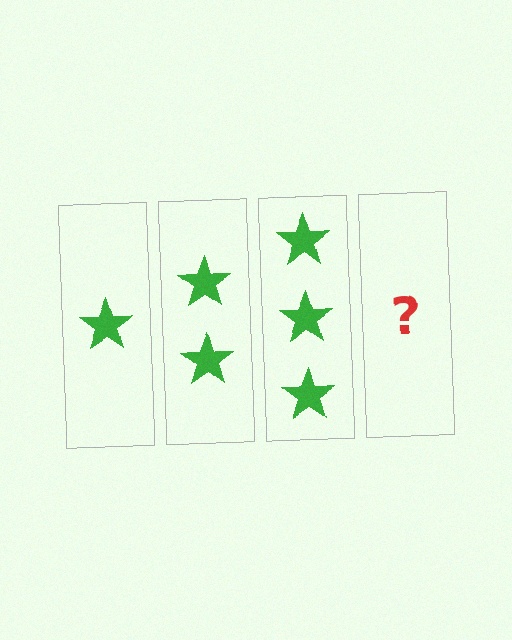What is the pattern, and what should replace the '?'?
The pattern is that each step adds one more star. The '?' should be 4 stars.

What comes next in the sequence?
The next element should be 4 stars.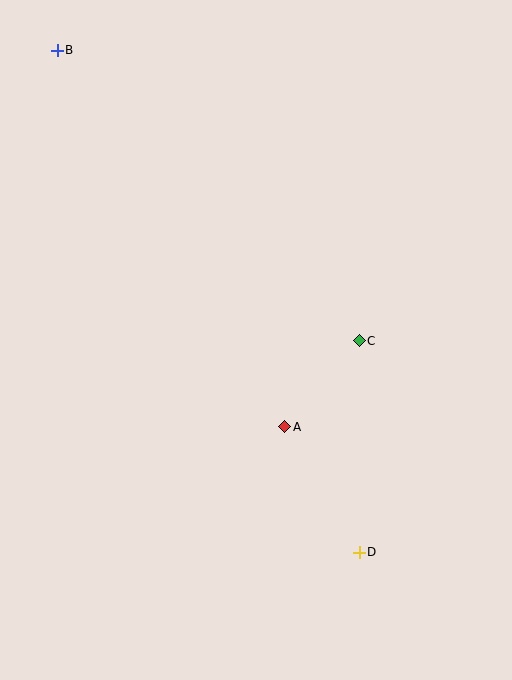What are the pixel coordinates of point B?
Point B is at (57, 50).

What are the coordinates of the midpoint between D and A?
The midpoint between D and A is at (322, 489).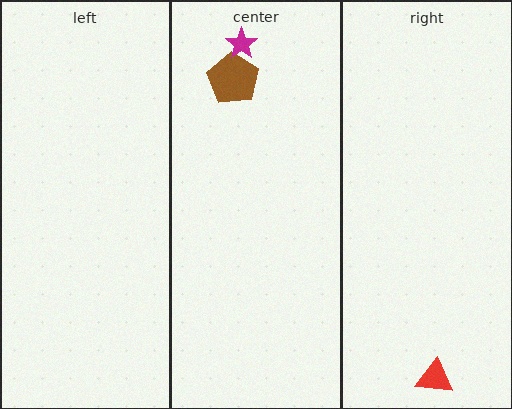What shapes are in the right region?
The red triangle.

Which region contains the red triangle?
The right region.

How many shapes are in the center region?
2.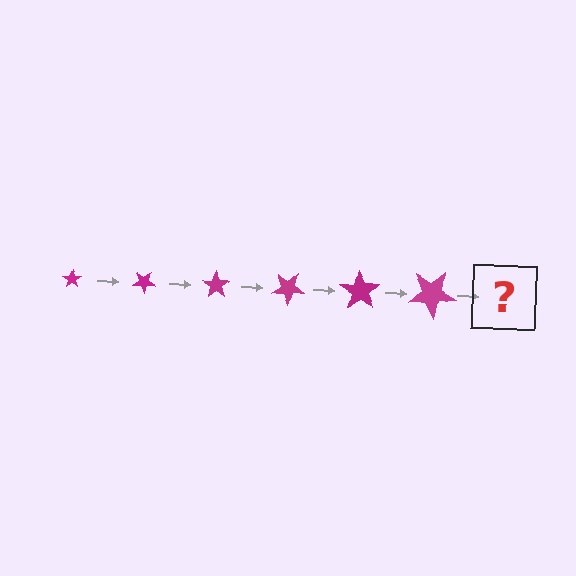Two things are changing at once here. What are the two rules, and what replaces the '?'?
The two rules are that the star grows larger each step and it rotates 35 degrees each step. The '?' should be a star, larger than the previous one and rotated 210 degrees from the start.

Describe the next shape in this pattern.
It should be a star, larger than the previous one and rotated 210 degrees from the start.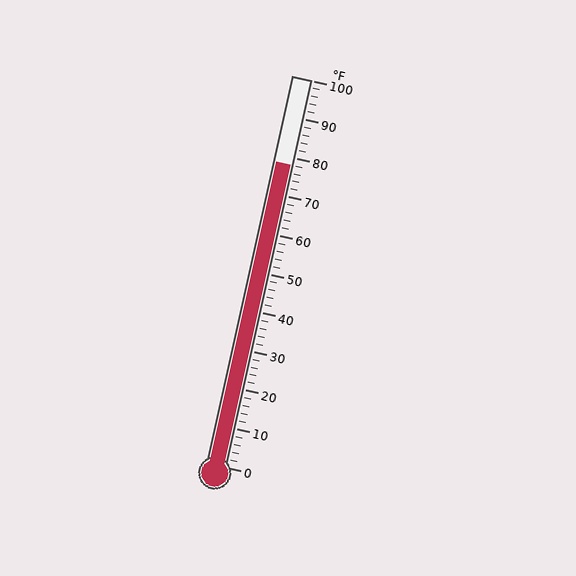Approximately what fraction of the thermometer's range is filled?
The thermometer is filled to approximately 80% of its range.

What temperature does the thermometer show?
The thermometer shows approximately 78°F.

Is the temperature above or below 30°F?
The temperature is above 30°F.